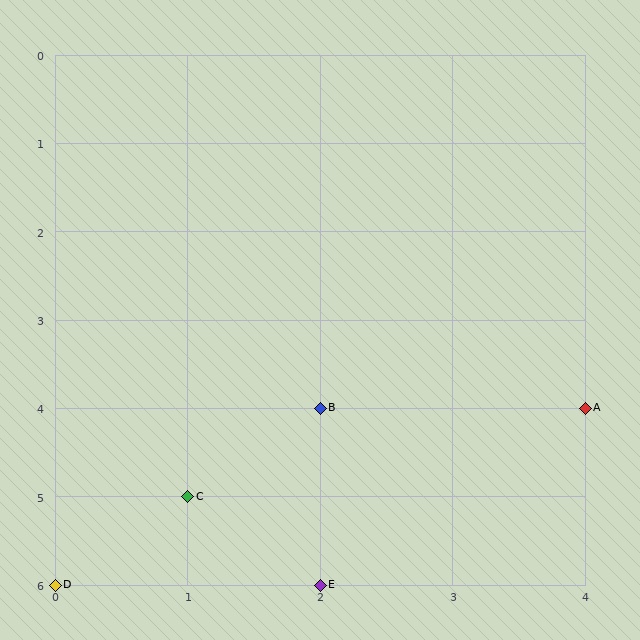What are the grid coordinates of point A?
Point A is at grid coordinates (4, 4).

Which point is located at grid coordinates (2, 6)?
Point E is at (2, 6).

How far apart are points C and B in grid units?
Points C and B are 1 column and 1 row apart (about 1.4 grid units diagonally).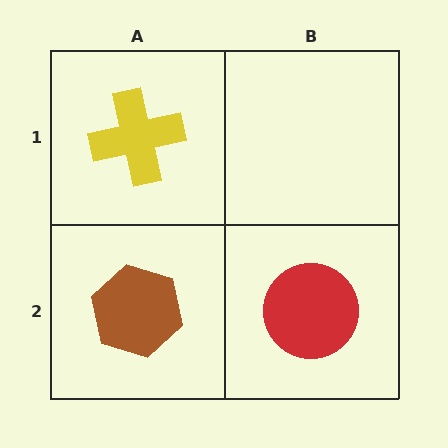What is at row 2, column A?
A brown hexagon.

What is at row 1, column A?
A yellow cross.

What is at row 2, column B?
A red circle.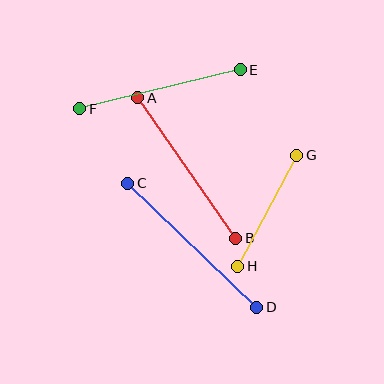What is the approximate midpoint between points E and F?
The midpoint is at approximately (160, 89) pixels.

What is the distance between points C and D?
The distance is approximately 179 pixels.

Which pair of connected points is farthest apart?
Points C and D are farthest apart.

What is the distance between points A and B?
The distance is approximately 172 pixels.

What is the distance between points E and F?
The distance is approximately 165 pixels.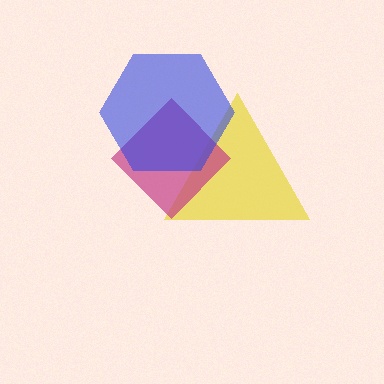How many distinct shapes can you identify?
There are 3 distinct shapes: a yellow triangle, a magenta diamond, a blue hexagon.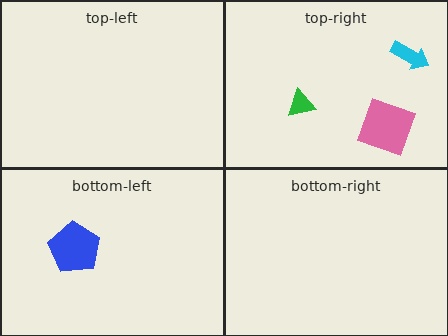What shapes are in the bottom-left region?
The blue pentagon.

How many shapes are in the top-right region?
3.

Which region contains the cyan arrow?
The top-right region.